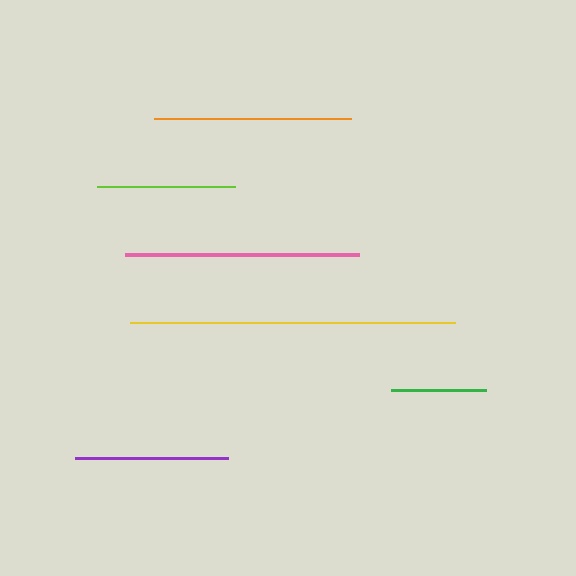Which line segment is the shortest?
The green line is the shortest at approximately 95 pixels.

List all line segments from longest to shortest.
From longest to shortest: yellow, pink, orange, purple, lime, green.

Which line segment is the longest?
The yellow line is the longest at approximately 325 pixels.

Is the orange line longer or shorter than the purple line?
The orange line is longer than the purple line.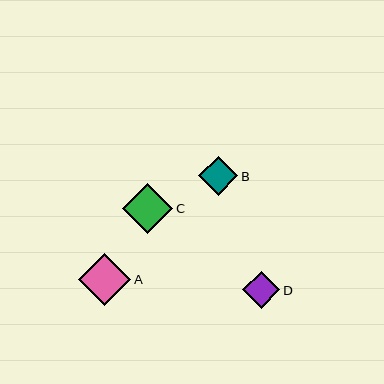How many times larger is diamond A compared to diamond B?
Diamond A is approximately 1.3 times the size of diamond B.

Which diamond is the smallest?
Diamond D is the smallest with a size of approximately 37 pixels.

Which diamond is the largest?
Diamond A is the largest with a size of approximately 52 pixels.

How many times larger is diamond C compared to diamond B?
Diamond C is approximately 1.3 times the size of diamond B.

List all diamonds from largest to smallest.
From largest to smallest: A, C, B, D.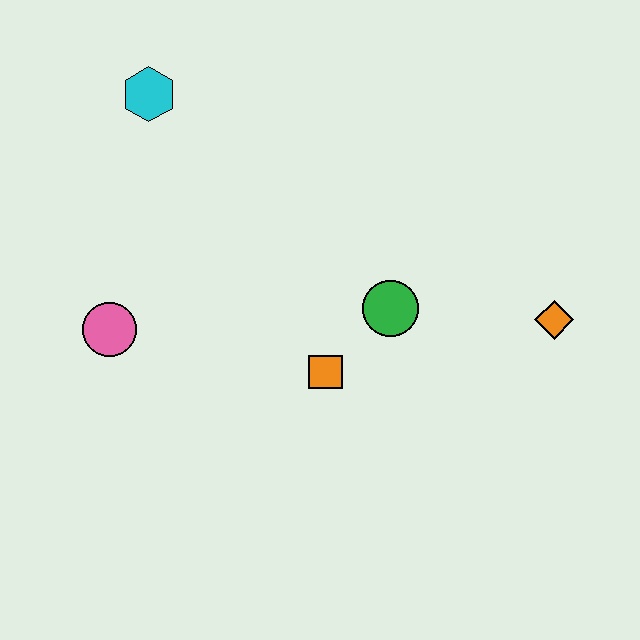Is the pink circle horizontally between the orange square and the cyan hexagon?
No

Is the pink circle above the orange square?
Yes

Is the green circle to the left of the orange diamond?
Yes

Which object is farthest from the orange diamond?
The cyan hexagon is farthest from the orange diamond.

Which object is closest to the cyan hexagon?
The pink circle is closest to the cyan hexagon.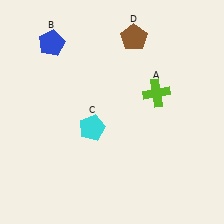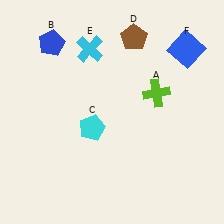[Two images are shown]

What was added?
A cyan cross (E), a blue square (F) were added in Image 2.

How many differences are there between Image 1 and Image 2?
There are 2 differences between the two images.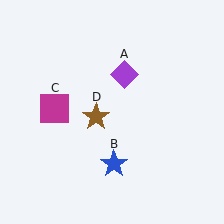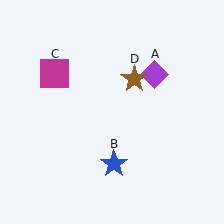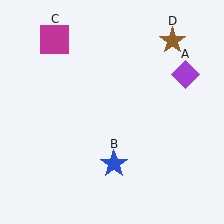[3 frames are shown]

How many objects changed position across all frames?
3 objects changed position: purple diamond (object A), magenta square (object C), brown star (object D).